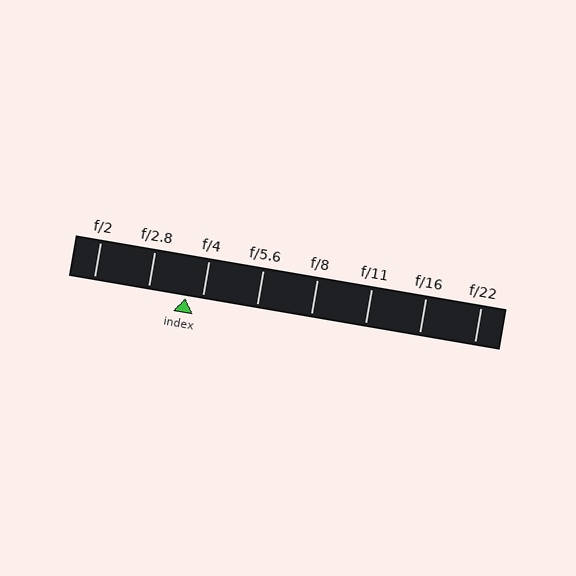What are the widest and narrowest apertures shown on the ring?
The widest aperture shown is f/2 and the narrowest is f/22.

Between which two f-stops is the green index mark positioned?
The index mark is between f/2.8 and f/4.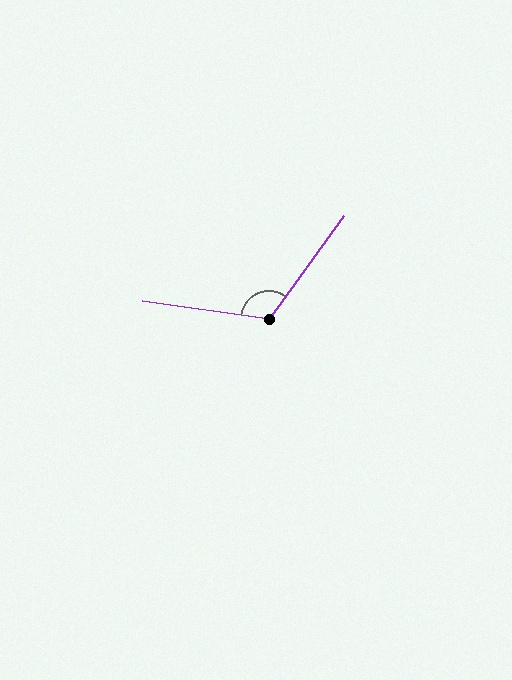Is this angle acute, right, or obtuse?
It is obtuse.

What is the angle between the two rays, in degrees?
Approximately 117 degrees.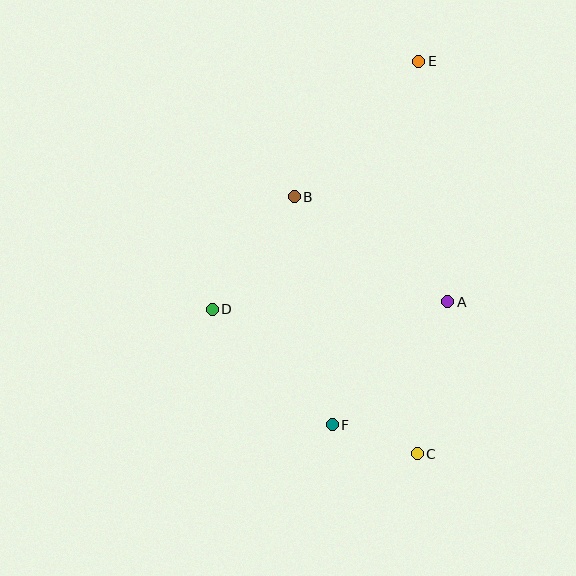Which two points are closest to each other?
Points C and F are closest to each other.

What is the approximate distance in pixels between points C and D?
The distance between C and D is approximately 251 pixels.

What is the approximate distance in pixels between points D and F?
The distance between D and F is approximately 168 pixels.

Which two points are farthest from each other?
Points C and E are farthest from each other.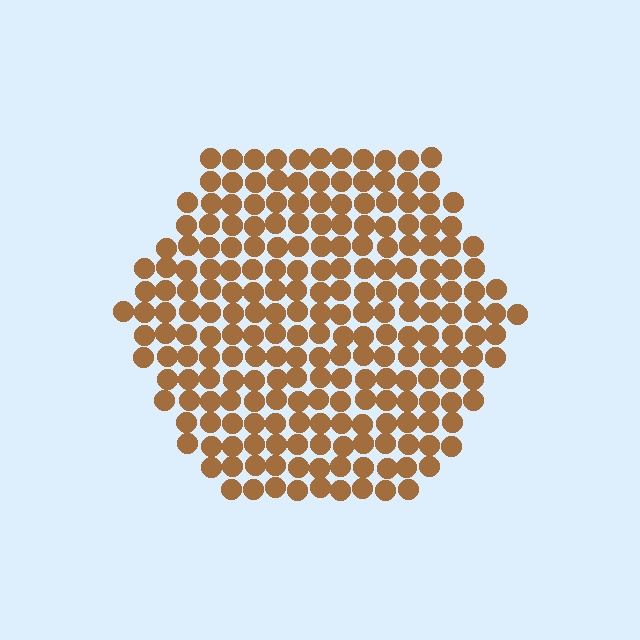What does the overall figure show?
The overall figure shows a hexagon.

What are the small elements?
The small elements are circles.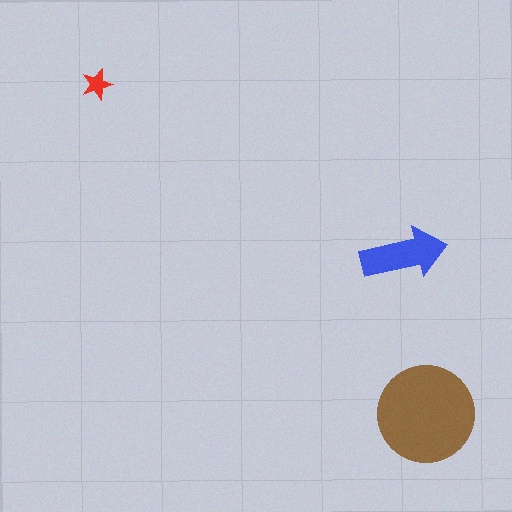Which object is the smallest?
The red star.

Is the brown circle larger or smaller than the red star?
Larger.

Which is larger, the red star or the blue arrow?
The blue arrow.